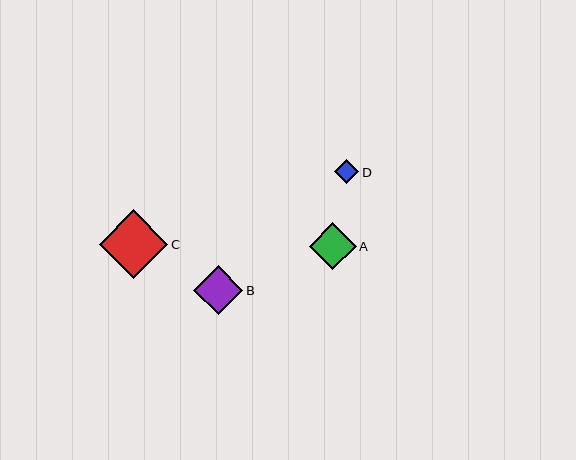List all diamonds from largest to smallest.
From largest to smallest: C, B, A, D.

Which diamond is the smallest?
Diamond D is the smallest with a size of approximately 24 pixels.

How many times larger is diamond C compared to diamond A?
Diamond C is approximately 1.5 times the size of diamond A.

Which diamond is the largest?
Diamond C is the largest with a size of approximately 68 pixels.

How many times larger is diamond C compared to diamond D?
Diamond C is approximately 2.9 times the size of diamond D.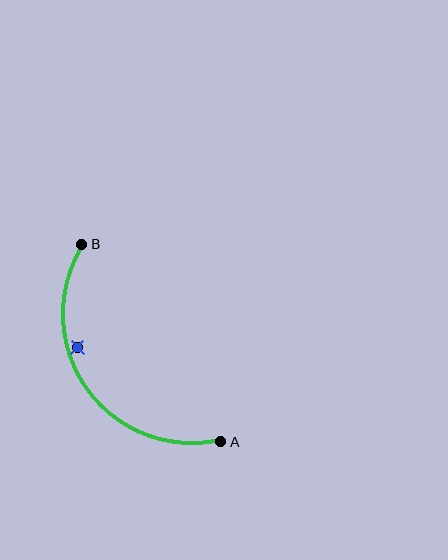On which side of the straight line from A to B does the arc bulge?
The arc bulges below and to the left of the straight line connecting A and B.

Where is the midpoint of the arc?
The arc midpoint is the point on the curve farthest from the straight line joining A and B. It sits below and to the left of that line.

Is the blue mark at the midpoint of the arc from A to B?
No — the blue mark does not lie on the arc at all. It sits slightly inside the curve.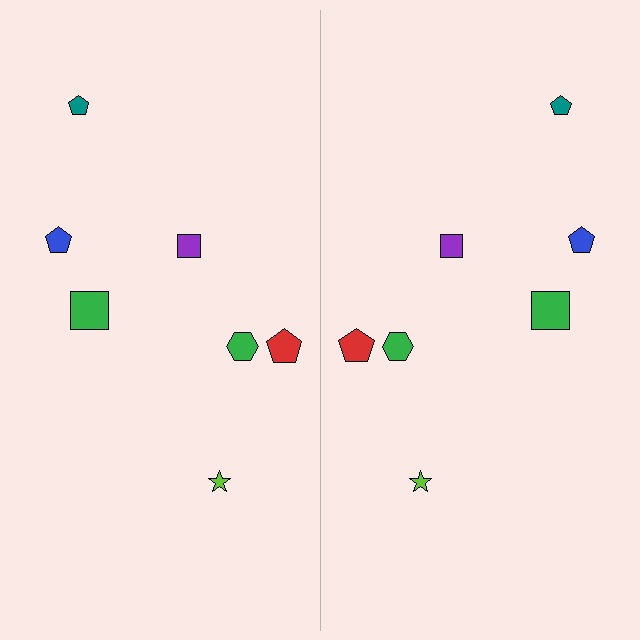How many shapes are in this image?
There are 14 shapes in this image.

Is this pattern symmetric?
Yes, this pattern has bilateral (reflection) symmetry.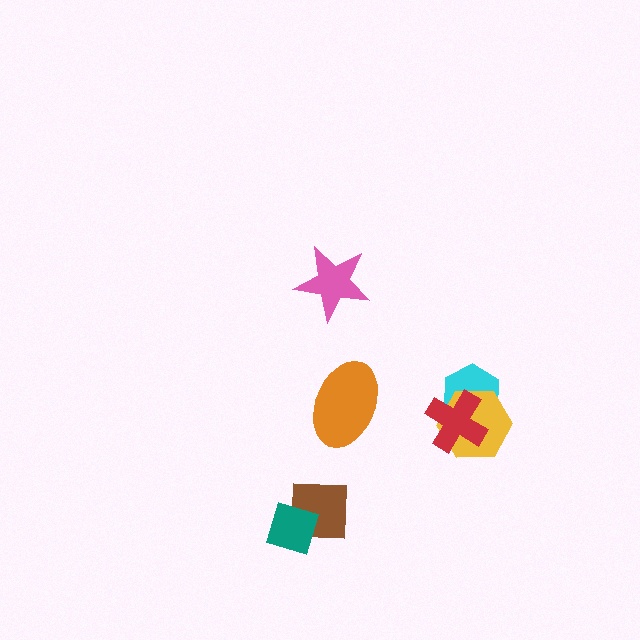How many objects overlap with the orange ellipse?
0 objects overlap with the orange ellipse.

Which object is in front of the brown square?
The teal diamond is in front of the brown square.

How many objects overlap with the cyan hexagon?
2 objects overlap with the cyan hexagon.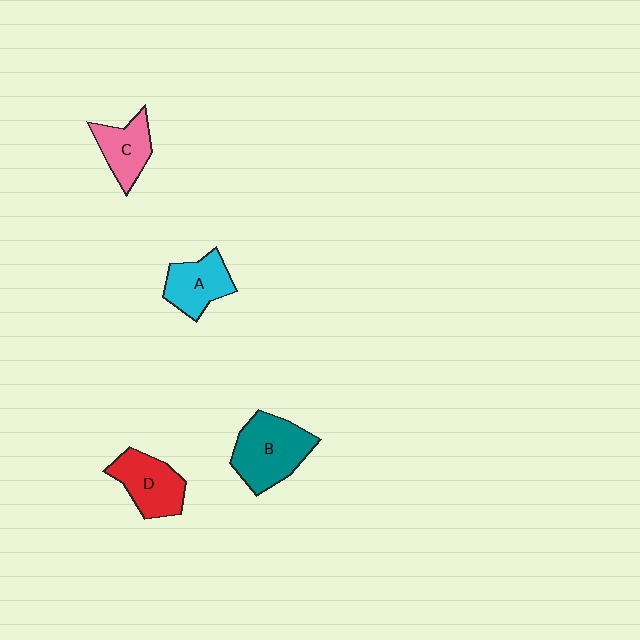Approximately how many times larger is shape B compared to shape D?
Approximately 1.3 times.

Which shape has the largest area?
Shape B (teal).